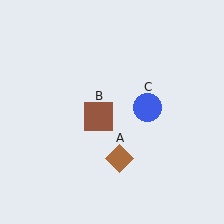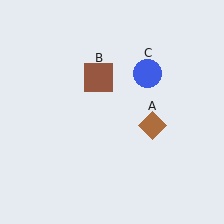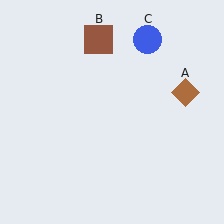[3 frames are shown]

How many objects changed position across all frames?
3 objects changed position: brown diamond (object A), brown square (object B), blue circle (object C).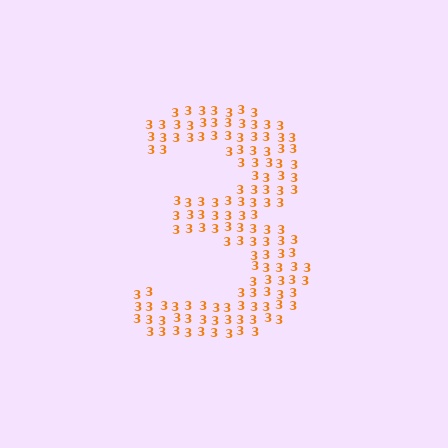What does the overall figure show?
The overall figure shows the digit 3.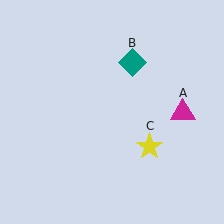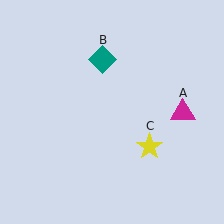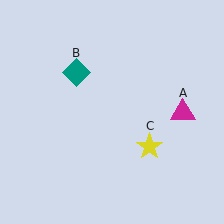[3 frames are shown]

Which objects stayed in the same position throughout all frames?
Magenta triangle (object A) and yellow star (object C) remained stationary.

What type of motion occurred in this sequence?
The teal diamond (object B) rotated counterclockwise around the center of the scene.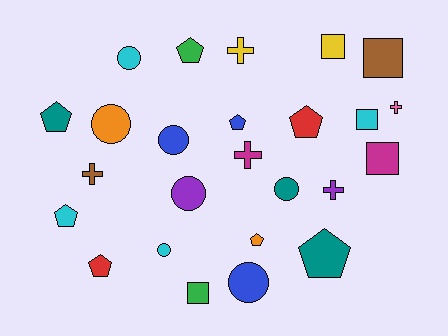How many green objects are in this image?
There are 2 green objects.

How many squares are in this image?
There are 5 squares.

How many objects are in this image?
There are 25 objects.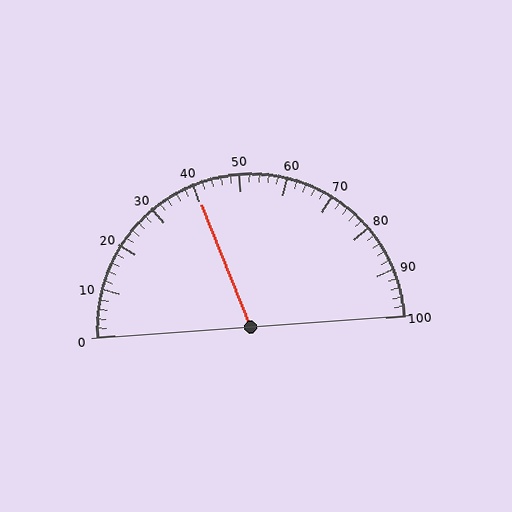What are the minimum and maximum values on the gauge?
The gauge ranges from 0 to 100.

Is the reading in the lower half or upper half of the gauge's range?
The reading is in the lower half of the range (0 to 100).